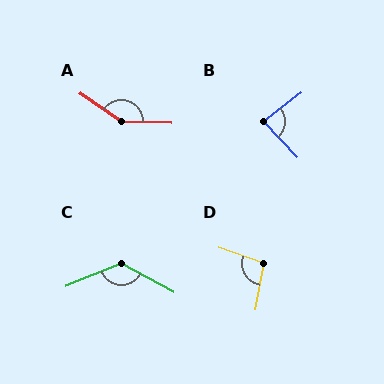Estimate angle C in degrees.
Approximately 130 degrees.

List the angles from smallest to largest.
B (84°), D (100°), C (130°), A (148°).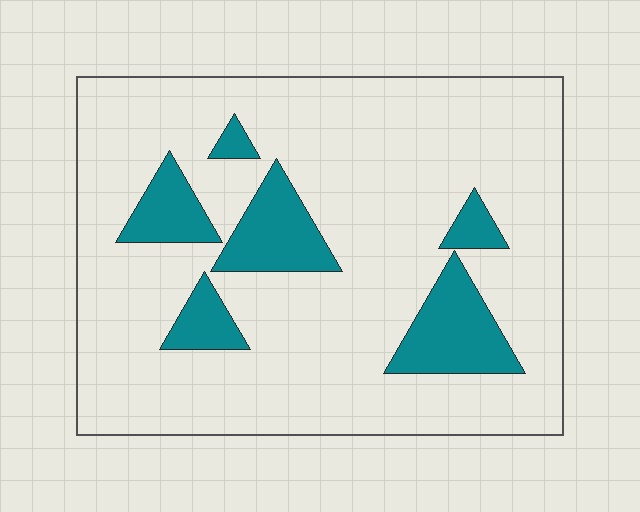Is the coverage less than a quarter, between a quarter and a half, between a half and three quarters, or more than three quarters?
Less than a quarter.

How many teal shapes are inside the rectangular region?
6.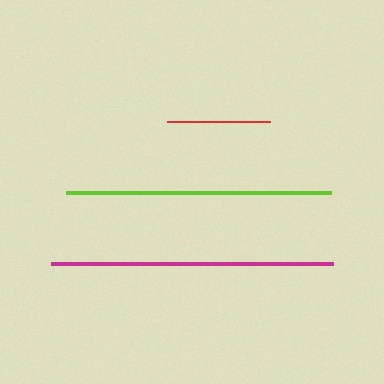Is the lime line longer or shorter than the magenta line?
The magenta line is longer than the lime line.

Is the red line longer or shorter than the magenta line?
The magenta line is longer than the red line.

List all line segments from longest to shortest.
From longest to shortest: magenta, lime, red.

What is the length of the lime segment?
The lime segment is approximately 266 pixels long.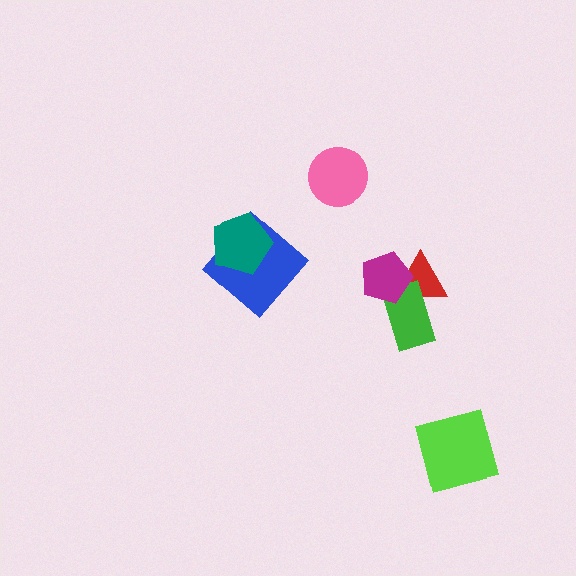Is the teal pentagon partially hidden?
No, no other shape covers it.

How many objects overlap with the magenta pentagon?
2 objects overlap with the magenta pentagon.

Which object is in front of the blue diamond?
The teal pentagon is in front of the blue diamond.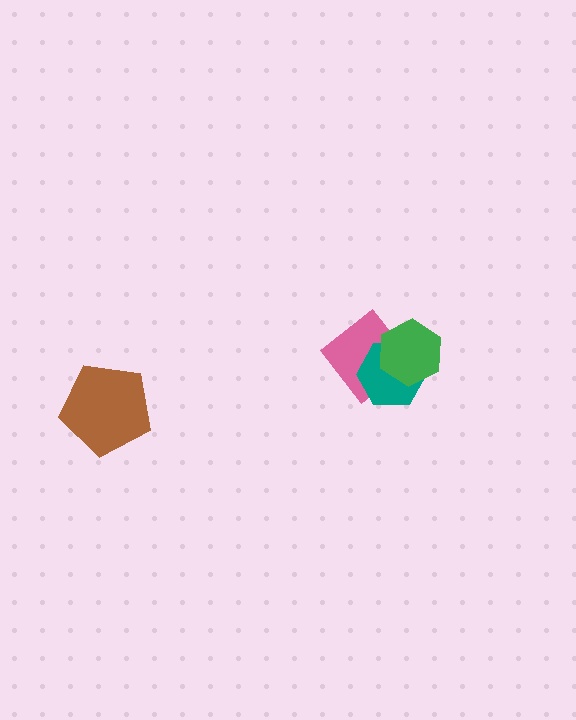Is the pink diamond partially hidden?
Yes, it is partially covered by another shape.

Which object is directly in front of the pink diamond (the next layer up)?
The teal hexagon is directly in front of the pink diamond.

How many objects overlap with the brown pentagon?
0 objects overlap with the brown pentagon.